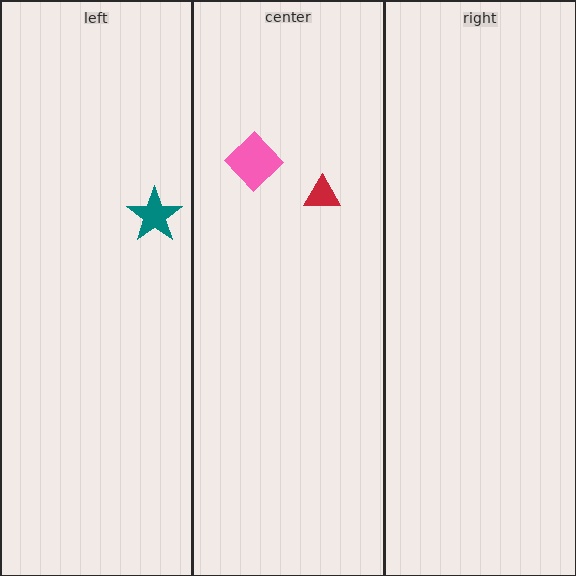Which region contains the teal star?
The left region.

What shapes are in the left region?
The teal star.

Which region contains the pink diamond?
The center region.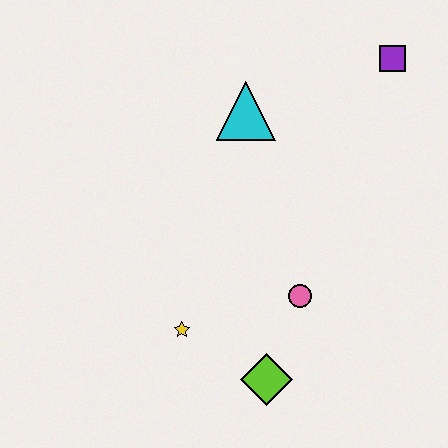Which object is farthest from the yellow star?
The purple square is farthest from the yellow star.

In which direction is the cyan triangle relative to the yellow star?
The cyan triangle is above the yellow star.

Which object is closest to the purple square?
The cyan triangle is closest to the purple square.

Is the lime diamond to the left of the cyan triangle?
No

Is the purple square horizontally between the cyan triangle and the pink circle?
No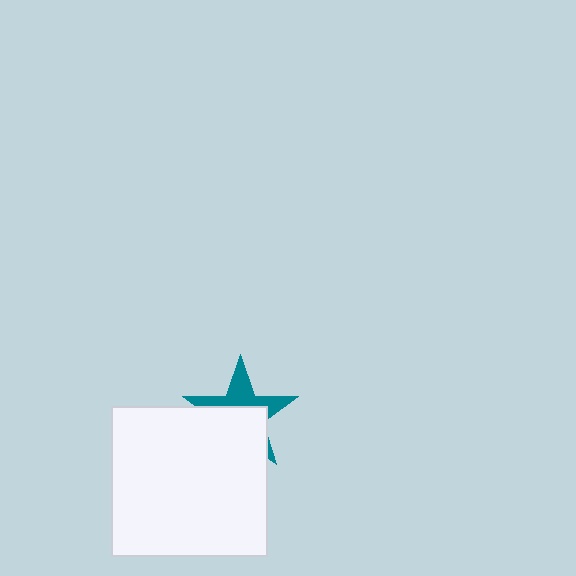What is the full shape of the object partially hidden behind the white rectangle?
The partially hidden object is a teal star.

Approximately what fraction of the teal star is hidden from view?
Roughly 57% of the teal star is hidden behind the white rectangle.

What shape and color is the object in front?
The object in front is a white rectangle.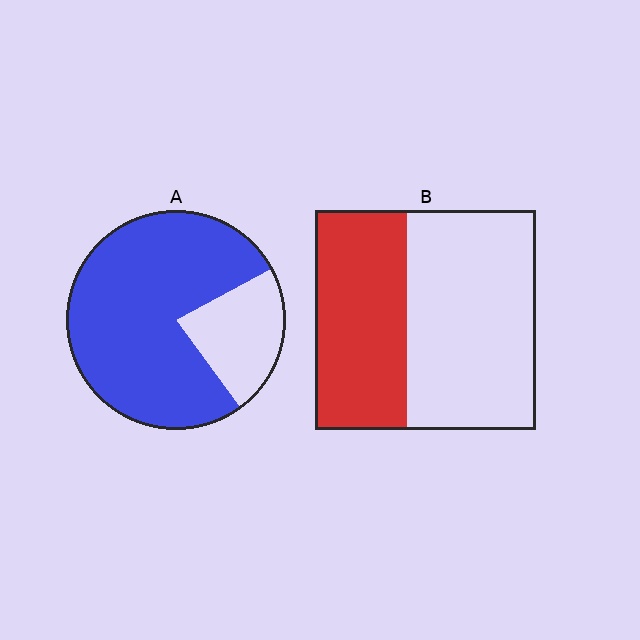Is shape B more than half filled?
No.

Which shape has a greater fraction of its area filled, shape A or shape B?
Shape A.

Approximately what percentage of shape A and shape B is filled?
A is approximately 75% and B is approximately 40%.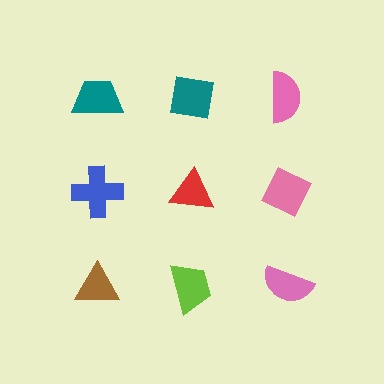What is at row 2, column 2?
A red triangle.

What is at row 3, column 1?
A brown triangle.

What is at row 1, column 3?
A pink semicircle.